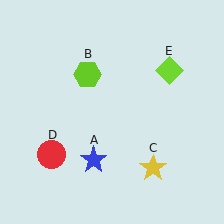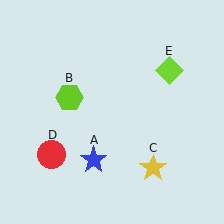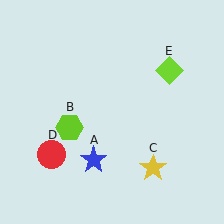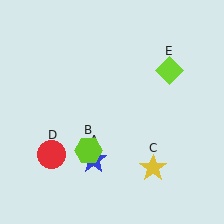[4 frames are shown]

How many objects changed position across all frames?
1 object changed position: lime hexagon (object B).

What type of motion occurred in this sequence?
The lime hexagon (object B) rotated counterclockwise around the center of the scene.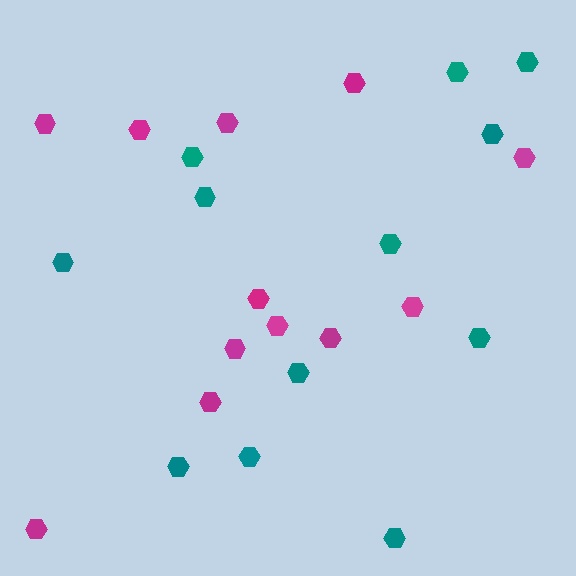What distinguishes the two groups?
There are 2 groups: one group of teal hexagons (12) and one group of magenta hexagons (12).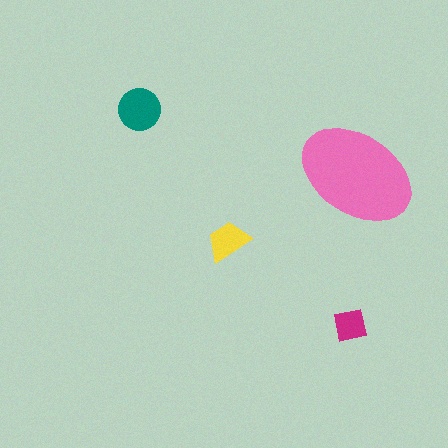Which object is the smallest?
The magenta square.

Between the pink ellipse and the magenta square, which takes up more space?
The pink ellipse.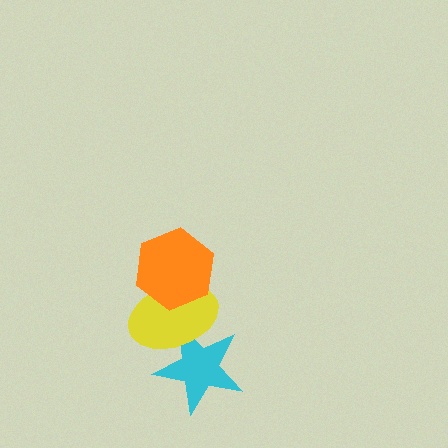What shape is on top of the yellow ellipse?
The orange hexagon is on top of the yellow ellipse.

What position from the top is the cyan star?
The cyan star is 3rd from the top.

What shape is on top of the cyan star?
The yellow ellipse is on top of the cyan star.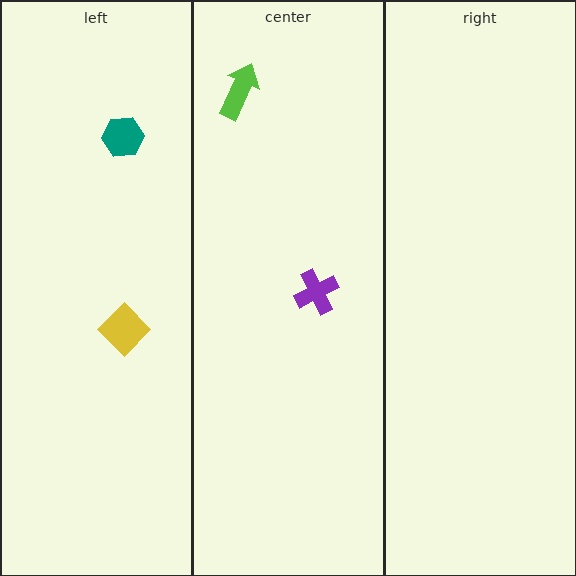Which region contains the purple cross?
The center region.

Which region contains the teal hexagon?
The left region.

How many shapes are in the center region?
2.